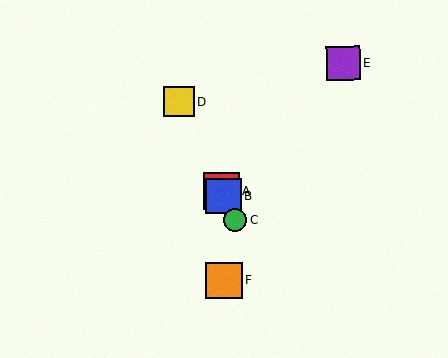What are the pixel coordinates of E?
Object E is at (343, 63).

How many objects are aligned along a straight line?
4 objects (A, B, C, D) are aligned along a straight line.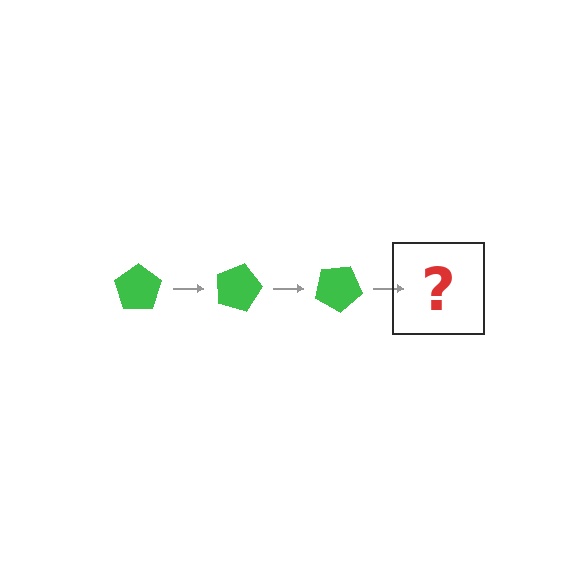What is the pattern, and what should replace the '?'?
The pattern is that the pentagon rotates 15 degrees each step. The '?' should be a green pentagon rotated 45 degrees.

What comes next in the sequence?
The next element should be a green pentagon rotated 45 degrees.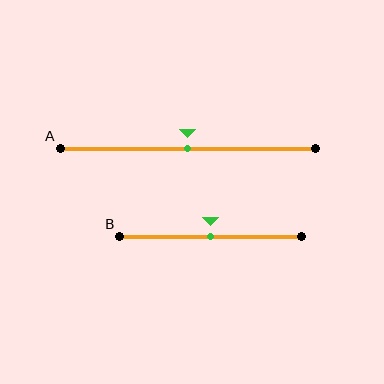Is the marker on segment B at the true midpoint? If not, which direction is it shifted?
Yes, the marker on segment B is at the true midpoint.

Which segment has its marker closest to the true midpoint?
Segment A has its marker closest to the true midpoint.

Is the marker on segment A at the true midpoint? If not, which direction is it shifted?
Yes, the marker on segment A is at the true midpoint.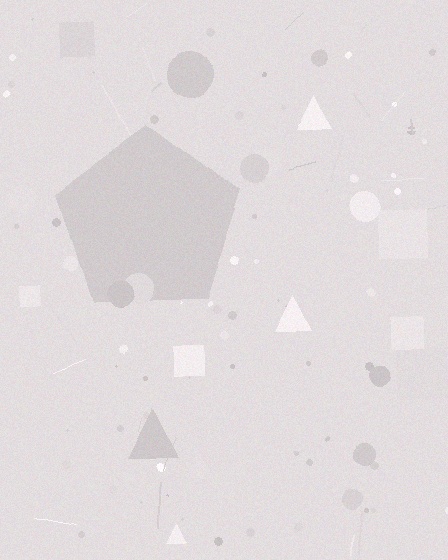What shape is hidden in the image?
A pentagon is hidden in the image.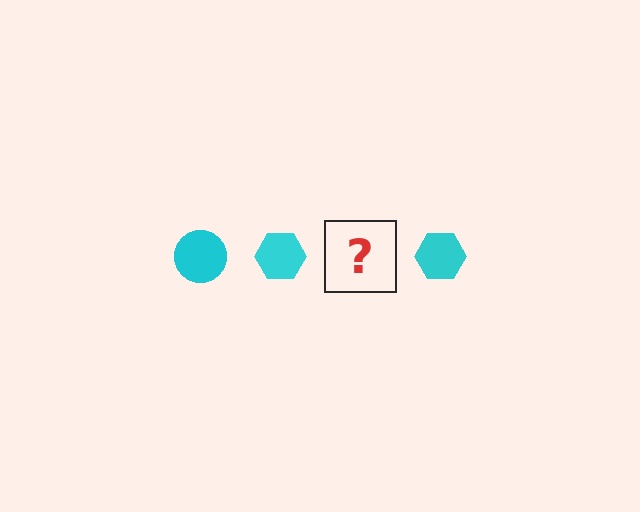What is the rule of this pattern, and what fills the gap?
The rule is that the pattern cycles through circle, hexagon shapes in cyan. The gap should be filled with a cyan circle.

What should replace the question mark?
The question mark should be replaced with a cyan circle.